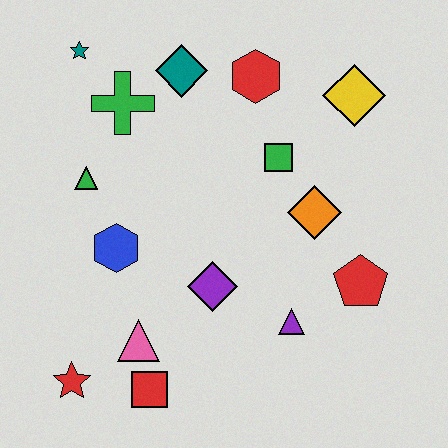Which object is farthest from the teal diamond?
The red star is farthest from the teal diamond.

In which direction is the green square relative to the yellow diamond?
The green square is to the left of the yellow diamond.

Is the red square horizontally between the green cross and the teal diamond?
Yes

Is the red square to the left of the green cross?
No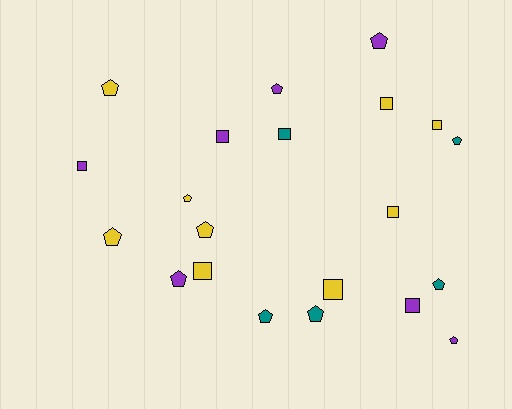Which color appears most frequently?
Yellow, with 9 objects.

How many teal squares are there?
There is 1 teal square.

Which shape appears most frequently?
Pentagon, with 12 objects.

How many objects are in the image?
There are 21 objects.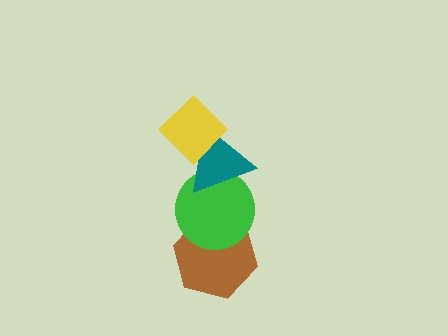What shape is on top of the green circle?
The teal triangle is on top of the green circle.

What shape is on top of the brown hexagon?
The green circle is on top of the brown hexagon.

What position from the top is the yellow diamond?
The yellow diamond is 1st from the top.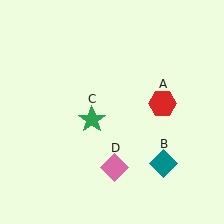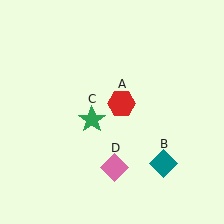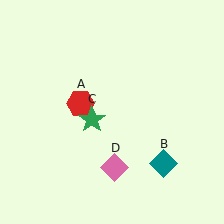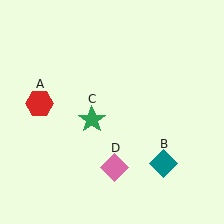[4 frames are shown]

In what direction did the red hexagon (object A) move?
The red hexagon (object A) moved left.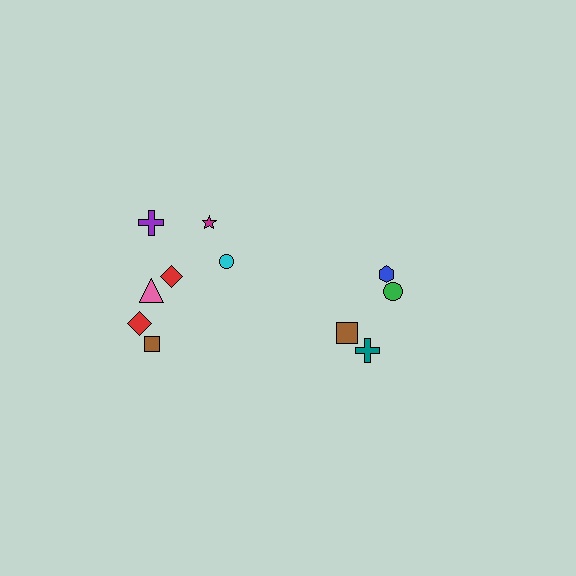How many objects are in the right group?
There are 4 objects.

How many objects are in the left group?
There are 7 objects.